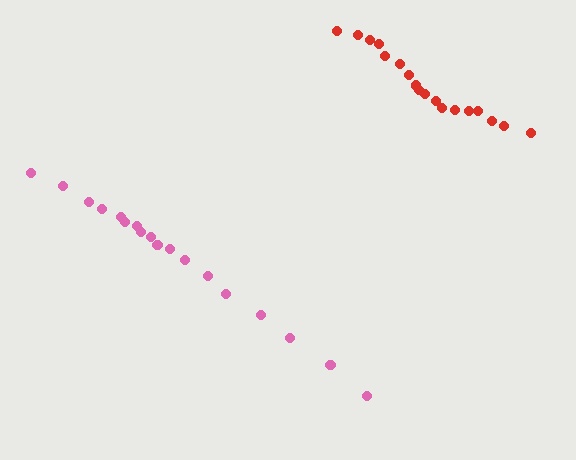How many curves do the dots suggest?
There are 2 distinct paths.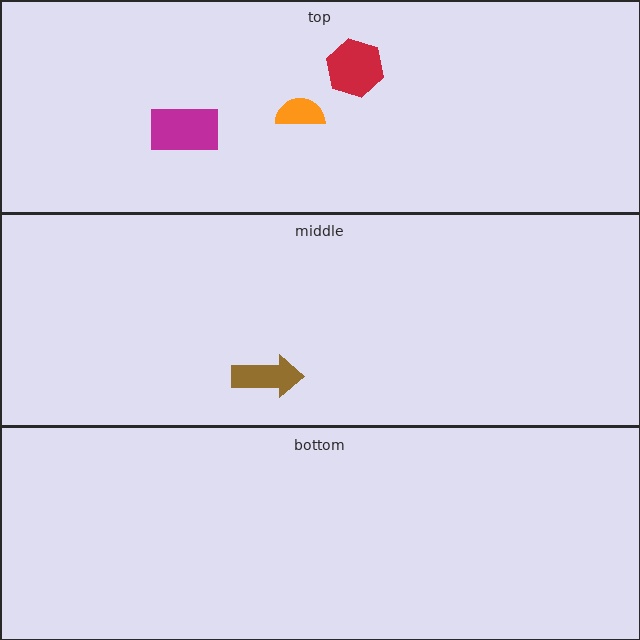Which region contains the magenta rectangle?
The top region.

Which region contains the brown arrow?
The middle region.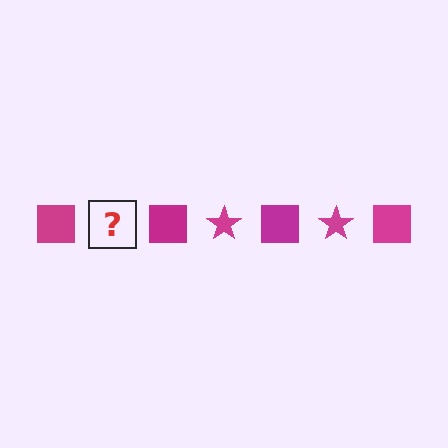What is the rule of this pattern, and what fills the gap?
The rule is that the pattern cycles through square, star shapes in magenta. The gap should be filled with a magenta star.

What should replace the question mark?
The question mark should be replaced with a magenta star.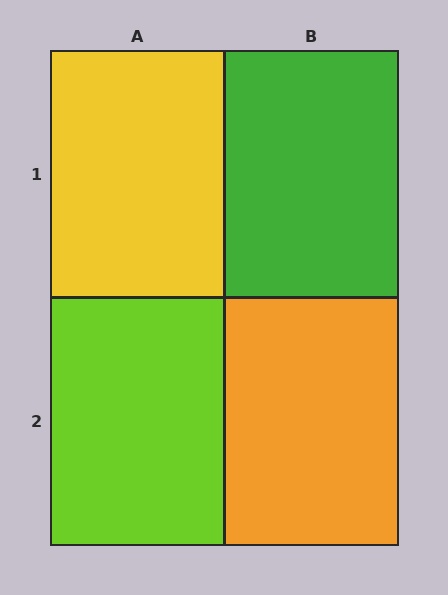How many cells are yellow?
1 cell is yellow.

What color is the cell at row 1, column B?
Green.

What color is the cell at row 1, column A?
Yellow.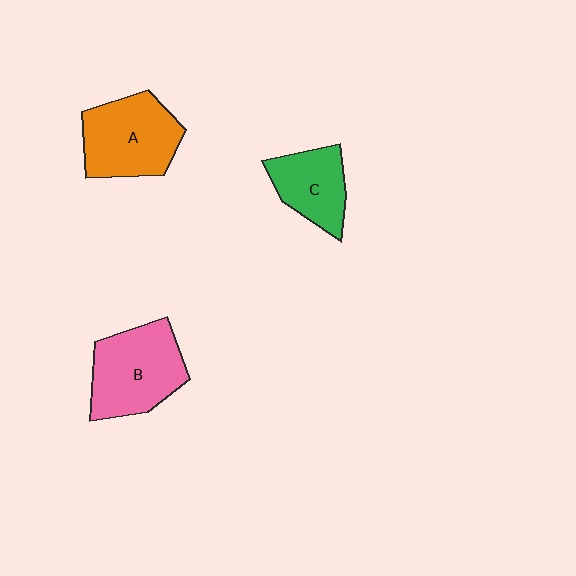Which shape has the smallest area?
Shape C (green).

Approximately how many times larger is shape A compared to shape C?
Approximately 1.4 times.